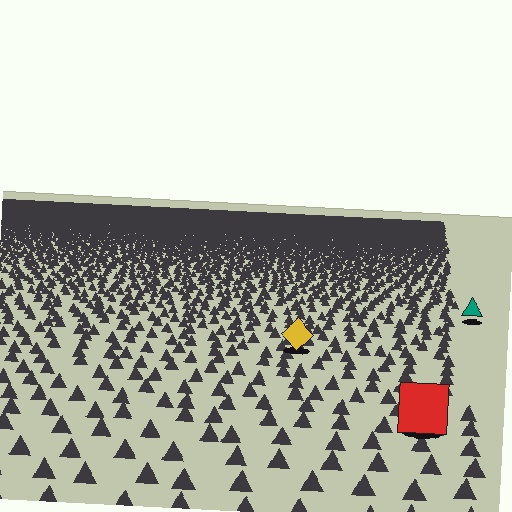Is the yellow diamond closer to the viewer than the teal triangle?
Yes. The yellow diamond is closer — you can tell from the texture gradient: the ground texture is coarser near it.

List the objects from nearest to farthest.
From nearest to farthest: the red square, the yellow diamond, the teal triangle.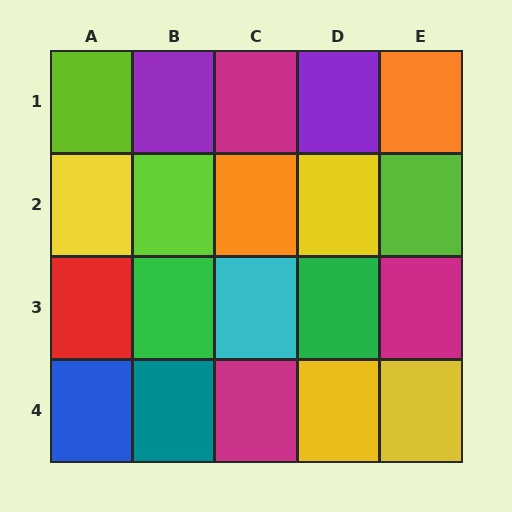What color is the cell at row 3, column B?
Green.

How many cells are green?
2 cells are green.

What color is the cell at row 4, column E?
Yellow.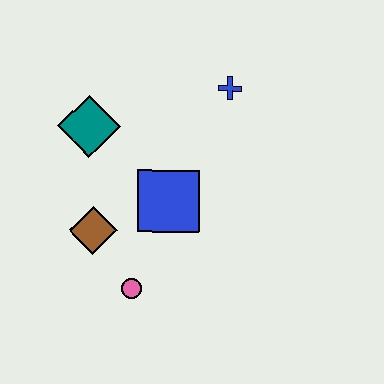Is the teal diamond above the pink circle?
Yes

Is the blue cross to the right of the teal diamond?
Yes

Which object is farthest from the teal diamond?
The pink circle is farthest from the teal diamond.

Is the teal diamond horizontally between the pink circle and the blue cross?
No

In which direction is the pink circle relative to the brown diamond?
The pink circle is below the brown diamond.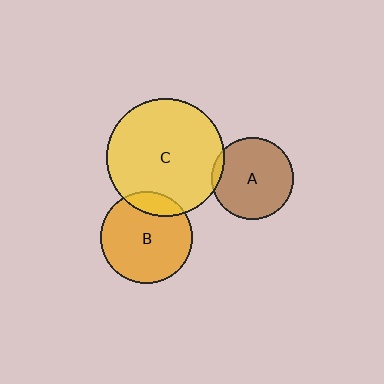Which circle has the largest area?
Circle C (yellow).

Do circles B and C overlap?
Yes.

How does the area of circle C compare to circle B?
Approximately 1.6 times.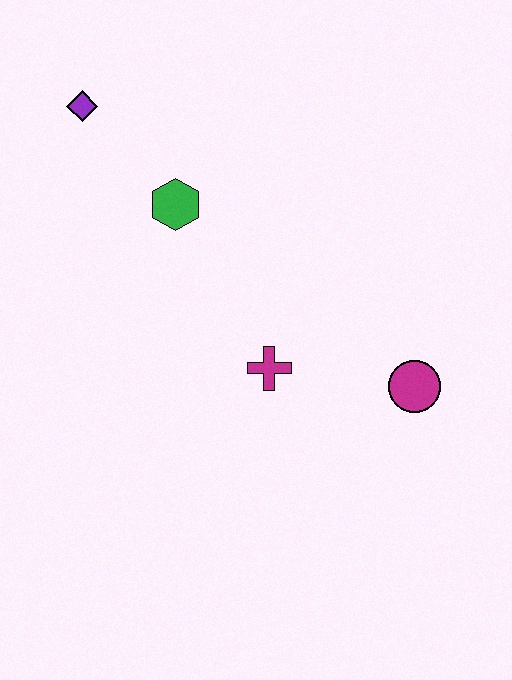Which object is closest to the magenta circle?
The magenta cross is closest to the magenta circle.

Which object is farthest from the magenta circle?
The purple diamond is farthest from the magenta circle.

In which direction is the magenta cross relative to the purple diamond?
The magenta cross is below the purple diamond.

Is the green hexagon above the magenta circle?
Yes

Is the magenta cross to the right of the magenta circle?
No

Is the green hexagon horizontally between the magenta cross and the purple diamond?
Yes